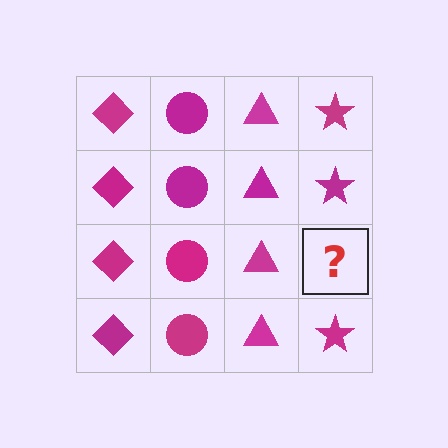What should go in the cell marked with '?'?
The missing cell should contain a magenta star.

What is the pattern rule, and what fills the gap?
The rule is that each column has a consistent shape. The gap should be filled with a magenta star.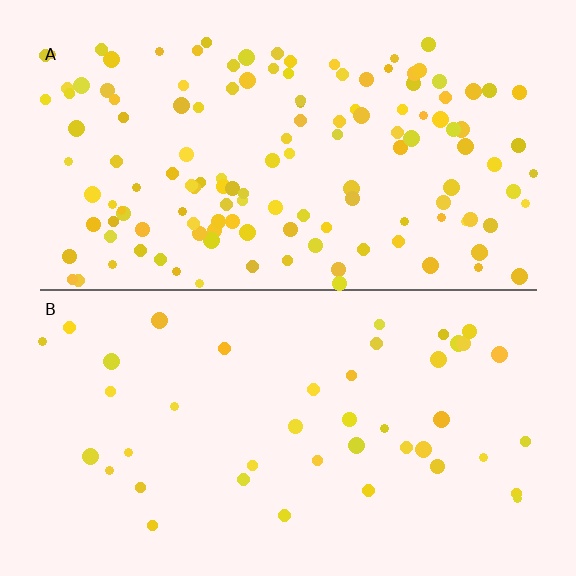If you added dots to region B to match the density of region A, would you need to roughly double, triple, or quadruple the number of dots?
Approximately triple.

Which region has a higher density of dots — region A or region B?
A (the top).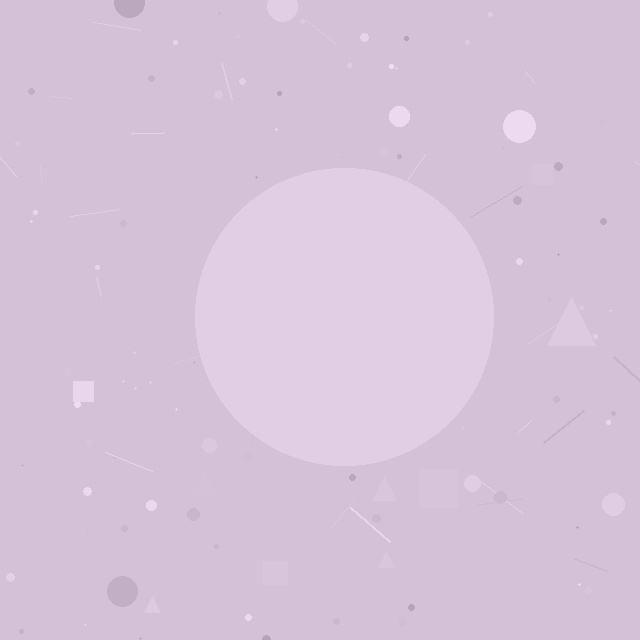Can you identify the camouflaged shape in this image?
The camouflaged shape is a circle.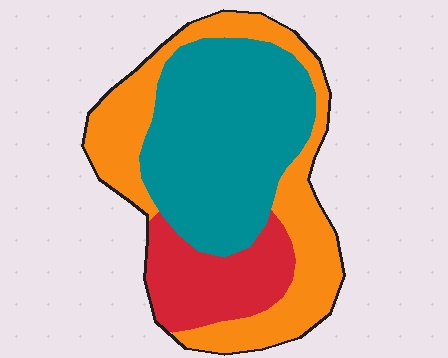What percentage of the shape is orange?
Orange takes up about three eighths (3/8) of the shape.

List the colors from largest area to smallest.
From largest to smallest: teal, orange, red.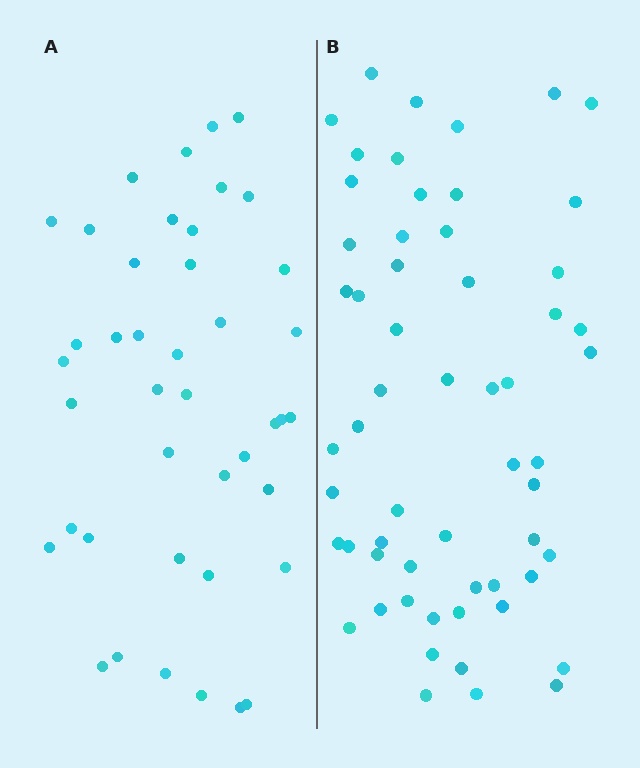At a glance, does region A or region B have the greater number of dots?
Region B (the right region) has more dots.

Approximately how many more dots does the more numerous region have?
Region B has approximately 15 more dots than region A.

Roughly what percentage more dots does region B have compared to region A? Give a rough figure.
About 40% more.